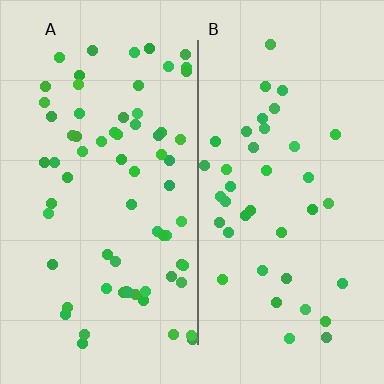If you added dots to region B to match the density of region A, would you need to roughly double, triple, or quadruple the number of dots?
Approximately double.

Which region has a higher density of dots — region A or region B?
A (the left).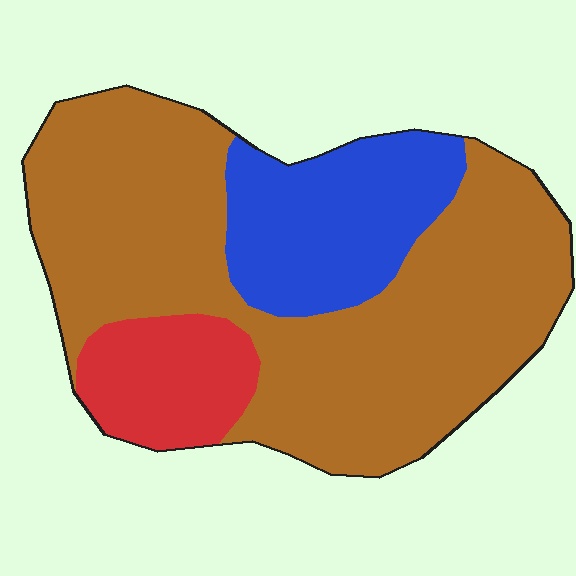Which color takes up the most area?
Brown, at roughly 65%.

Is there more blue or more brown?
Brown.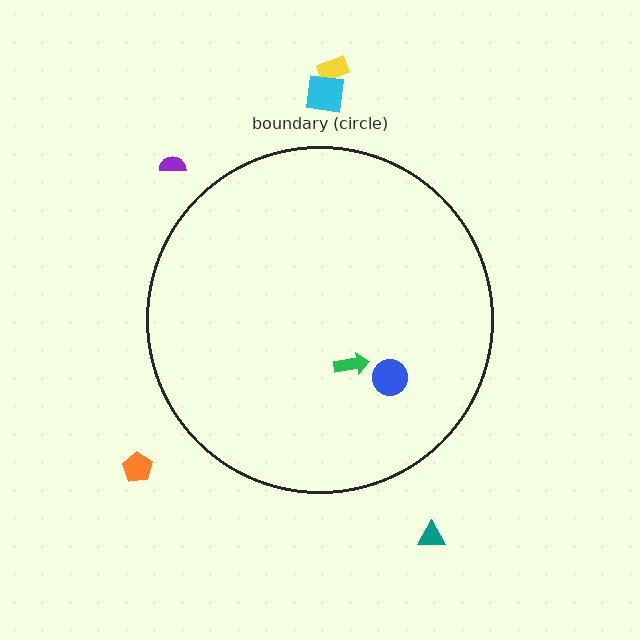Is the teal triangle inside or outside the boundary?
Outside.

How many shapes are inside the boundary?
2 inside, 5 outside.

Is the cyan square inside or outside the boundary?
Outside.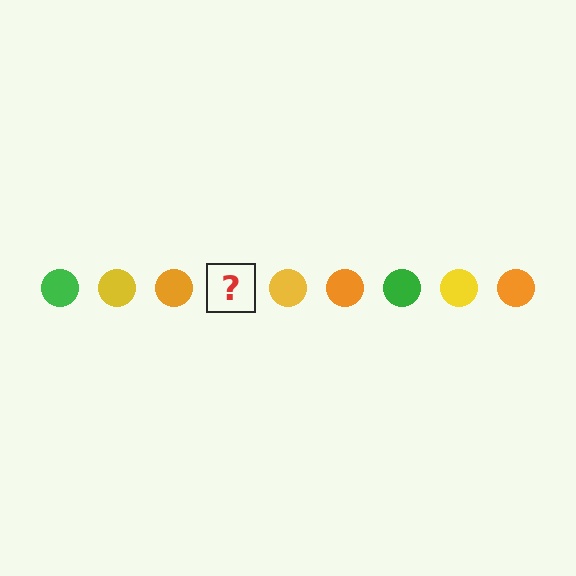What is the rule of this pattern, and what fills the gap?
The rule is that the pattern cycles through green, yellow, orange circles. The gap should be filled with a green circle.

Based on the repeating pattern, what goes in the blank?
The blank should be a green circle.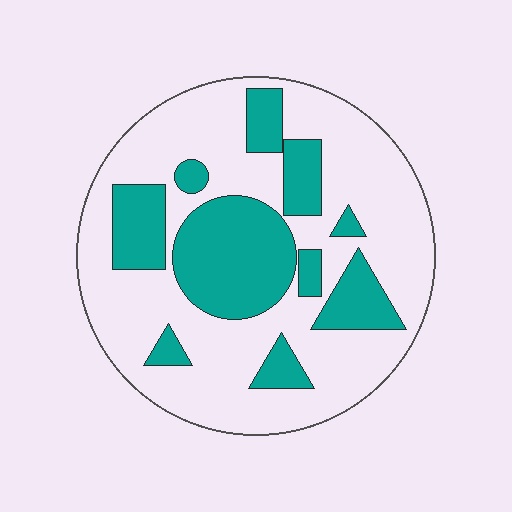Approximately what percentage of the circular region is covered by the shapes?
Approximately 30%.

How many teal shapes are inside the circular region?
10.